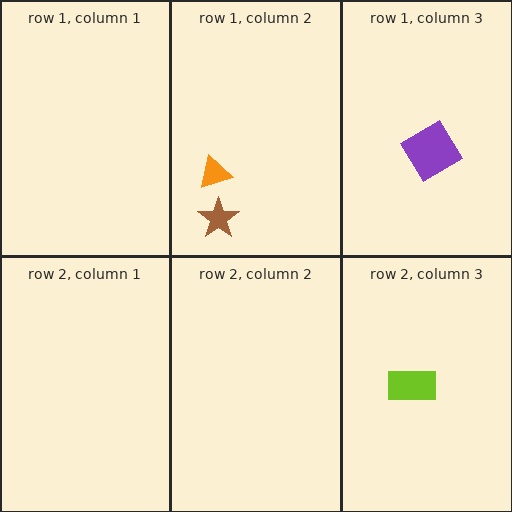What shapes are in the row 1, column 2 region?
The orange triangle, the brown star.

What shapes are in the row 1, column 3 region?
The purple diamond.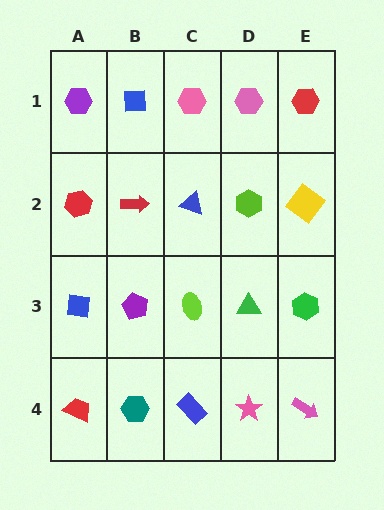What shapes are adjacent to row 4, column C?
A lime ellipse (row 3, column C), a teal hexagon (row 4, column B), a pink star (row 4, column D).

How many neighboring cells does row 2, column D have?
4.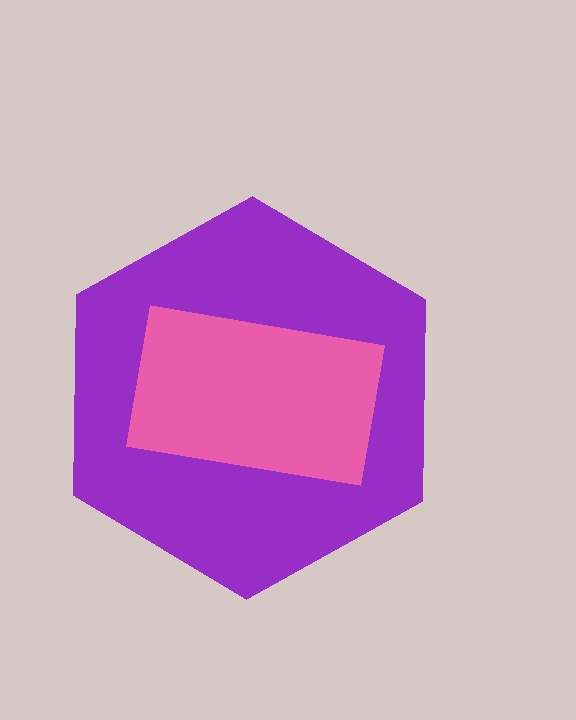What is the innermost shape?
The pink rectangle.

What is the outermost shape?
The purple hexagon.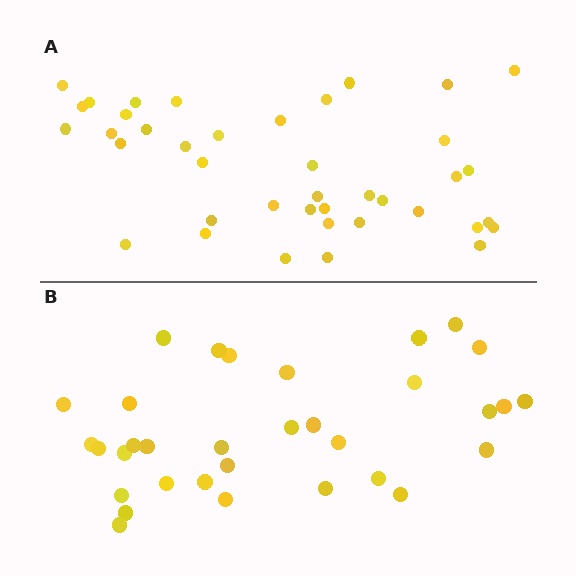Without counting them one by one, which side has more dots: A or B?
Region A (the top region) has more dots.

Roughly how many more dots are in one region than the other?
Region A has roughly 8 or so more dots than region B.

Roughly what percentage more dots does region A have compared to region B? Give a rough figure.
About 20% more.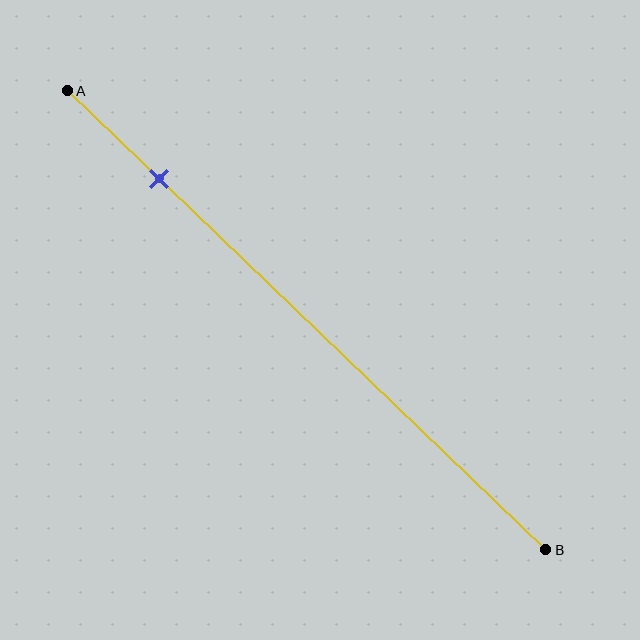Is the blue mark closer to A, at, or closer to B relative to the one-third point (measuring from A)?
The blue mark is closer to point A than the one-third point of segment AB.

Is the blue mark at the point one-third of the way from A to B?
No, the mark is at about 20% from A, not at the 33% one-third point.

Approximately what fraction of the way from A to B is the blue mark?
The blue mark is approximately 20% of the way from A to B.